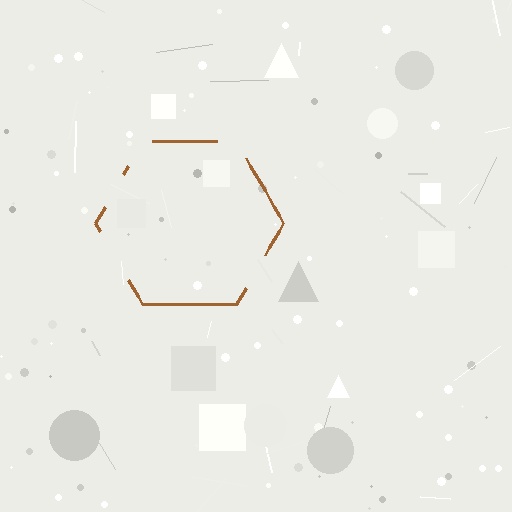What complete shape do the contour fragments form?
The contour fragments form a hexagon.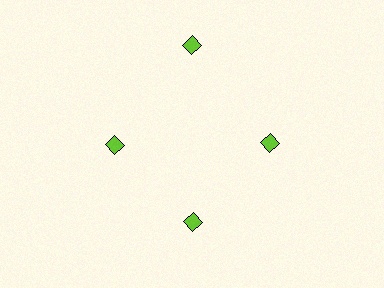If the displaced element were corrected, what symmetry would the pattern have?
It would have 4-fold rotational symmetry — the pattern would map onto itself every 90 degrees.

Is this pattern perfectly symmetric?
No. The 4 lime diamonds are arranged in a ring, but one element near the 12 o'clock position is pushed outward from the center, breaking the 4-fold rotational symmetry.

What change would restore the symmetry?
The symmetry would be restored by moving it inward, back onto the ring so that all 4 diamonds sit at equal angles and equal distance from the center.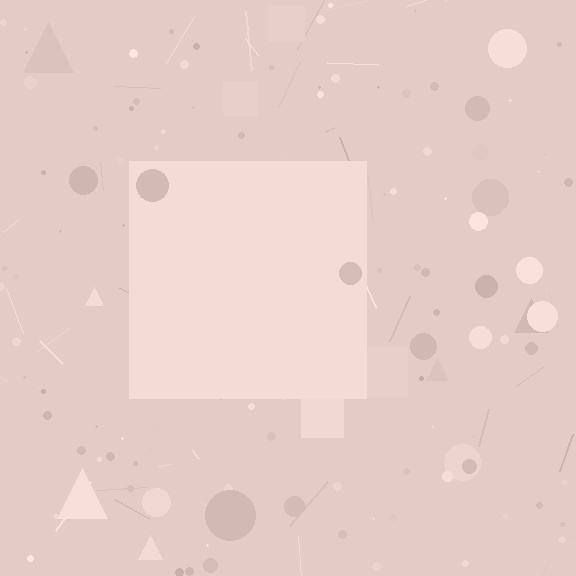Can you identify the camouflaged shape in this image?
The camouflaged shape is a square.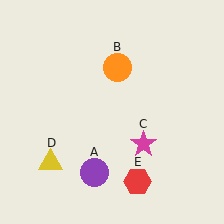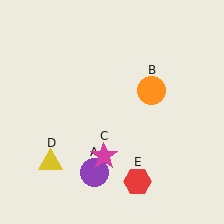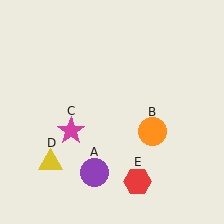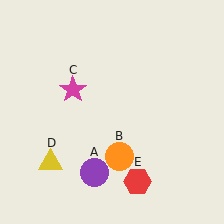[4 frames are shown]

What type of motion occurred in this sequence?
The orange circle (object B), magenta star (object C) rotated clockwise around the center of the scene.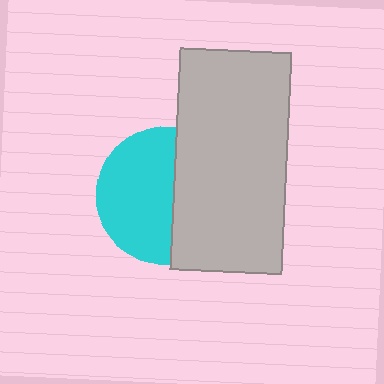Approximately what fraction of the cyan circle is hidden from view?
Roughly 42% of the cyan circle is hidden behind the light gray rectangle.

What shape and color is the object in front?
The object in front is a light gray rectangle.